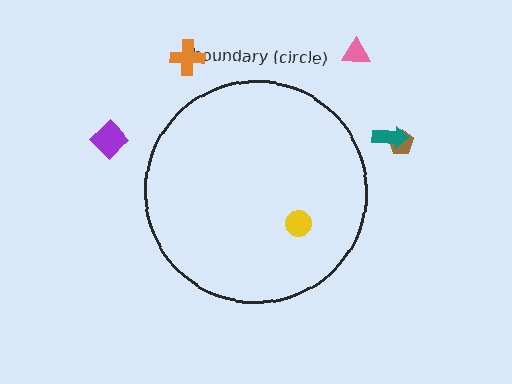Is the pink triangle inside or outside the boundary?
Outside.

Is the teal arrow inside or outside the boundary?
Outside.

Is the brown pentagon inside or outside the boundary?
Outside.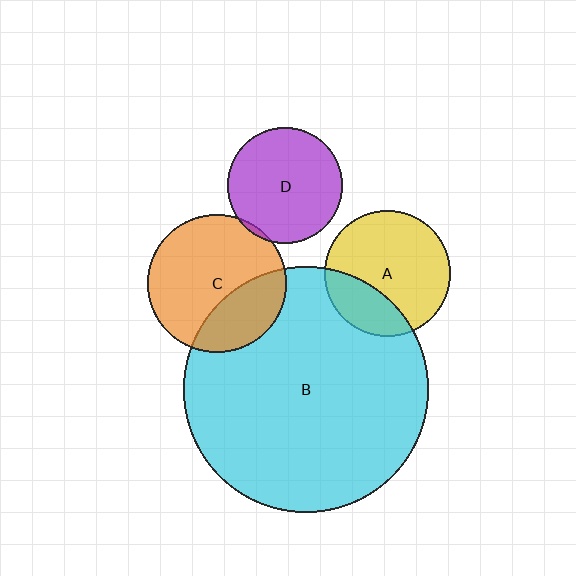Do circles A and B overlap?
Yes.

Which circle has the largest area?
Circle B (cyan).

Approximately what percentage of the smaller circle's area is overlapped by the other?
Approximately 25%.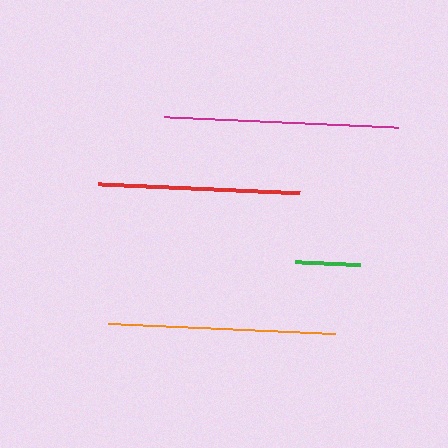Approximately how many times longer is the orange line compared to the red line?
The orange line is approximately 1.1 times the length of the red line.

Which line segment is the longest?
The magenta line is the longest at approximately 235 pixels.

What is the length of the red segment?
The red segment is approximately 202 pixels long.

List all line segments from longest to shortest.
From longest to shortest: magenta, orange, red, green.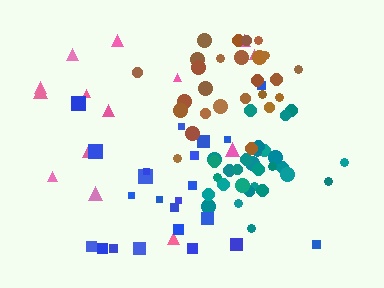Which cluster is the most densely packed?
Teal.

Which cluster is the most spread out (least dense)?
Pink.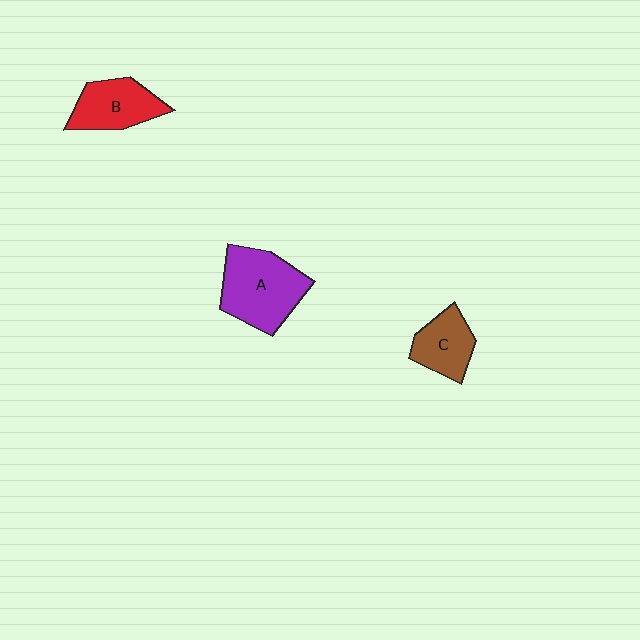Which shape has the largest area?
Shape A (purple).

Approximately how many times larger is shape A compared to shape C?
Approximately 1.7 times.